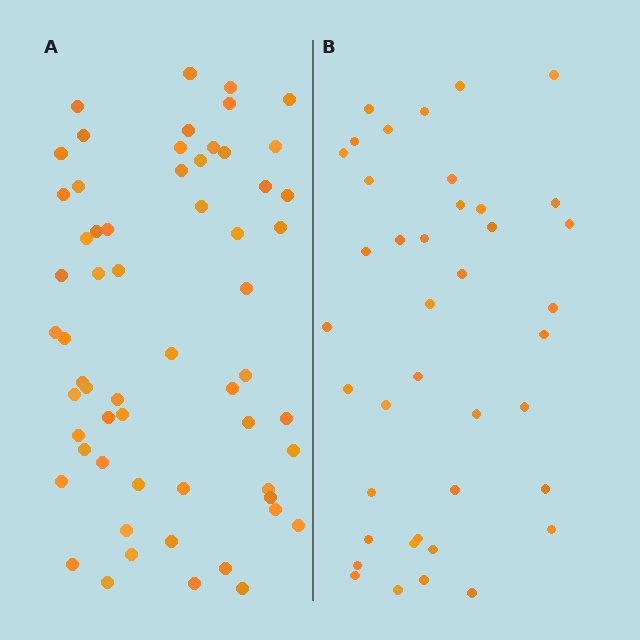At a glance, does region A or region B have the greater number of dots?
Region A (the left region) has more dots.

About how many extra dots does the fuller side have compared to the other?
Region A has approximately 20 more dots than region B.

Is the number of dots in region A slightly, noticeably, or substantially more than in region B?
Region A has substantially more. The ratio is roughly 1.5 to 1.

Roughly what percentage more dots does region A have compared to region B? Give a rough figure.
About 50% more.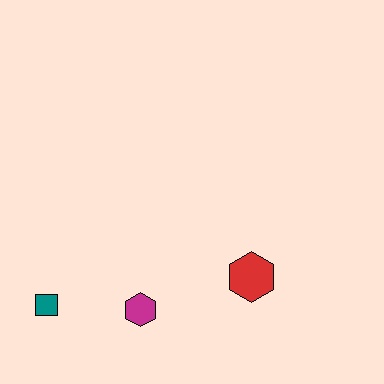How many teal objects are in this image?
There is 1 teal object.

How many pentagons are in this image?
There are no pentagons.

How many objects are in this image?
There are 3 objects.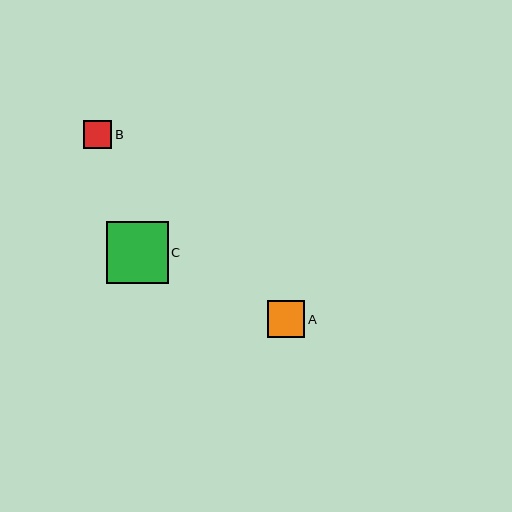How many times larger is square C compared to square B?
Square C is approximately 2.2 times the size of square B.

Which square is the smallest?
Square B is the smallest with a size of approximately 28 pixels.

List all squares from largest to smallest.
From largest to smallest: C, A, B.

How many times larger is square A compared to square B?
Square A is approximately 1.3 times the size of square B.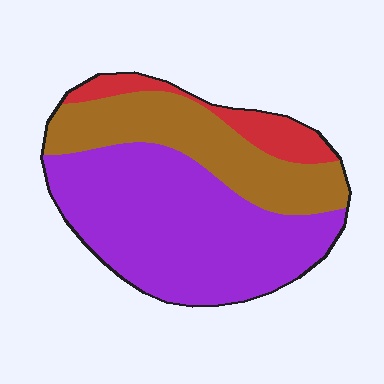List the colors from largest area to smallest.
From largest to smallest: purple, brown, red.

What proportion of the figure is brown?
Brown covers 31% of the figure.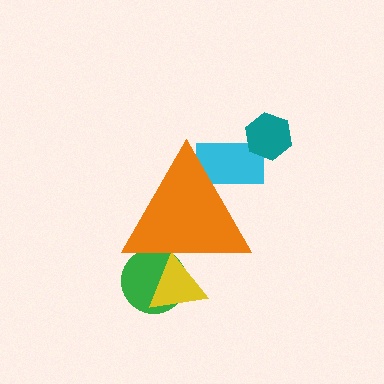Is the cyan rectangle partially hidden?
Yes, the cyan rectangle is partially hidden behind the orange triangle.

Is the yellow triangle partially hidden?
Yes, the yellow triangle is partially hidden behind the orange triangle.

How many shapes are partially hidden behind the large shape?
3 shapes are partially hidden.